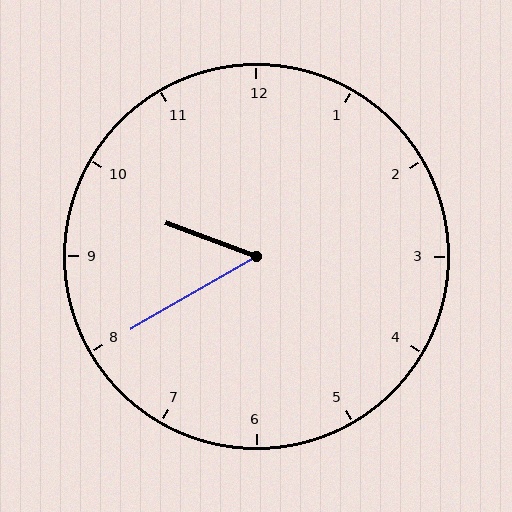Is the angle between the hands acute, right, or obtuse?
It is acute.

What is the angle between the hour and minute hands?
Approximately 50 degrees.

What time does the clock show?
9:40.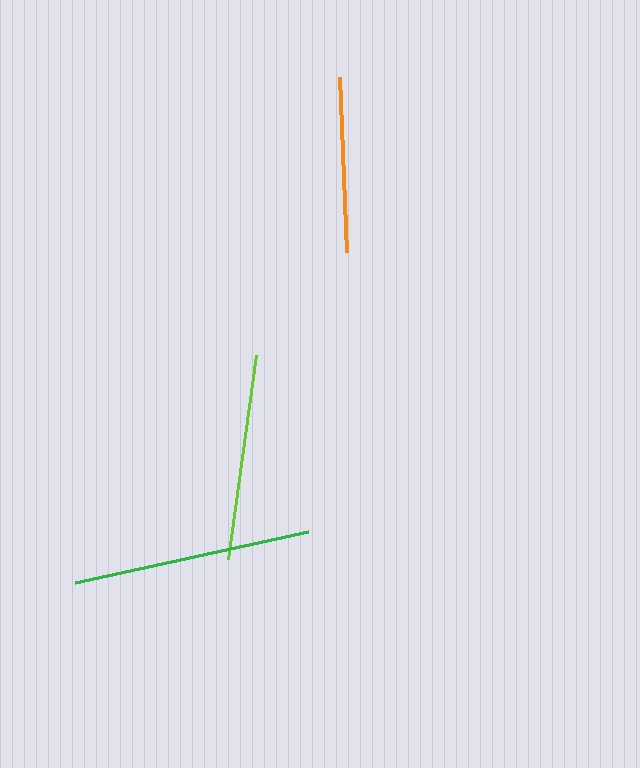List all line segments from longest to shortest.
From longest to shortest: green, lime, orange.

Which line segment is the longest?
The green line is the longest at approximately 239 pixels.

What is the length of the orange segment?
The orange segment is approximately 175 pixels long.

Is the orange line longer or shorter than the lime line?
The lime line is longer than the orange line.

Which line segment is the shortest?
The orange line is the shortest at approximately 175 pixels.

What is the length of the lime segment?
The lime segment is approximately 206 pixels long.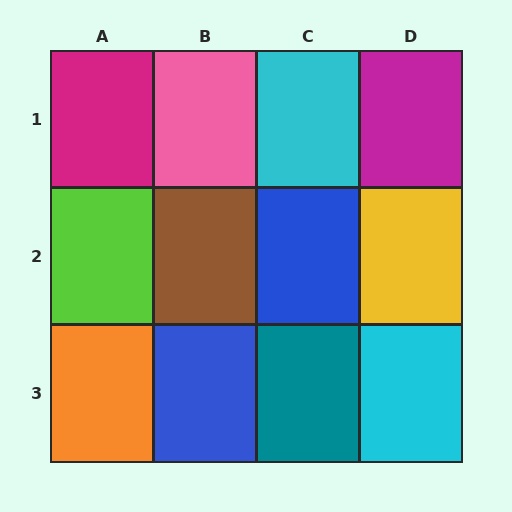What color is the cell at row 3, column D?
Cyan.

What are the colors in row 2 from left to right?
Lime, brown, blue, yellow.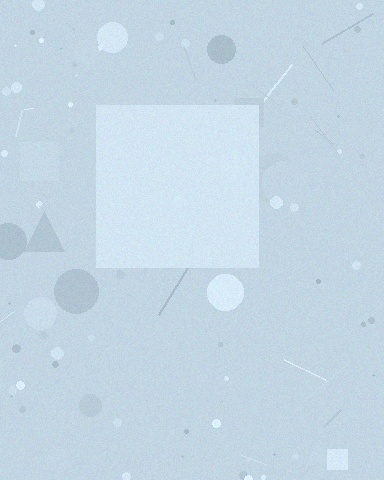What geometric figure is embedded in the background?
A square is embedded in the background.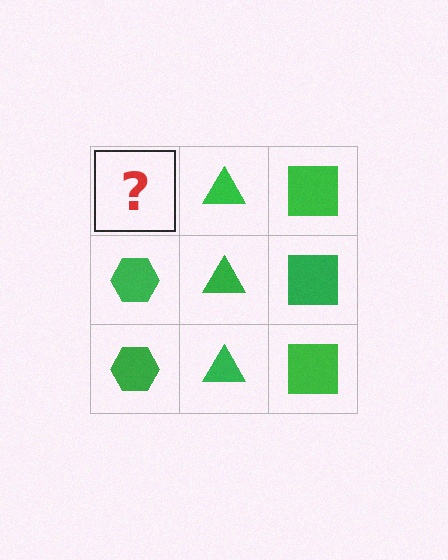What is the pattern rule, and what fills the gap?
The rule is that each column has a consistent shape. The gap should be filled with a green hexagon.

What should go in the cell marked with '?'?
The missing cell should contain a green hexagon.